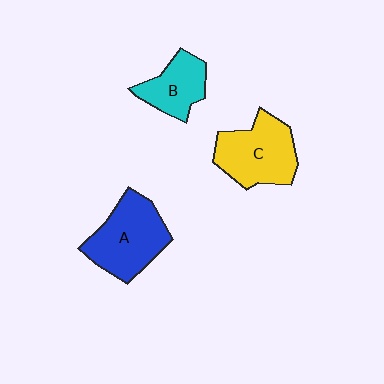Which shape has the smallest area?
Shape B (cyan).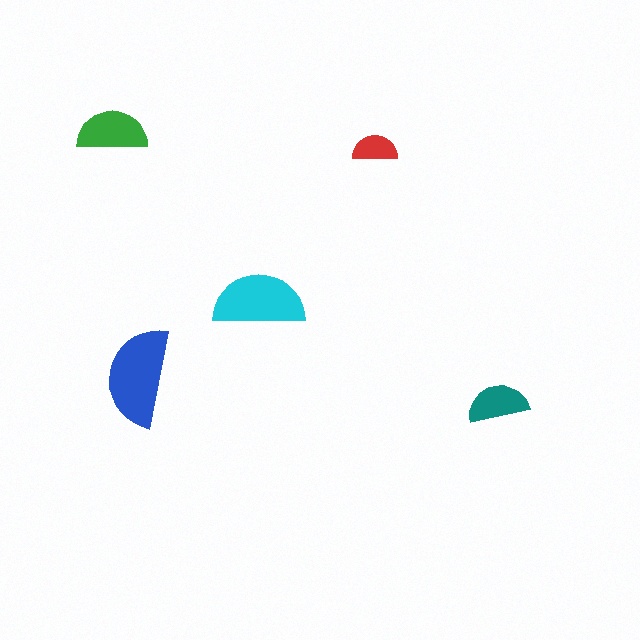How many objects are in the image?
There are 5 objects in the image.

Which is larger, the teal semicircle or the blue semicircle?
The blue one.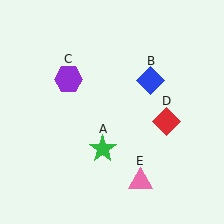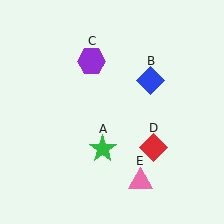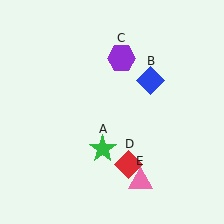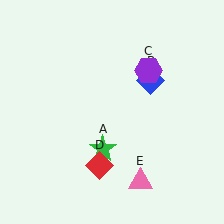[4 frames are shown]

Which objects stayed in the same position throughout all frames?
Green star (object A) and blue diamond (object B) and pink triangle (object E) remained stationary.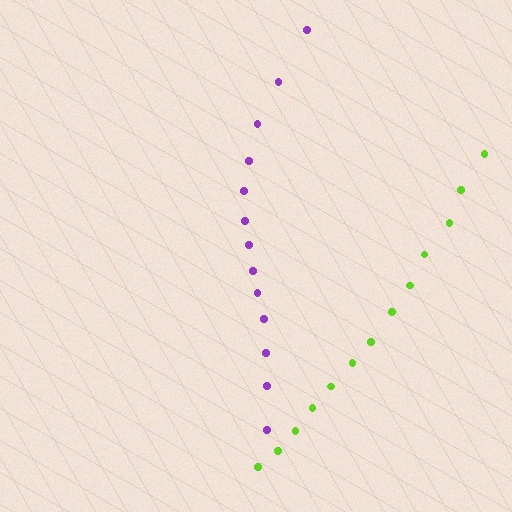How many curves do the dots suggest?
There are 2 distinct paths.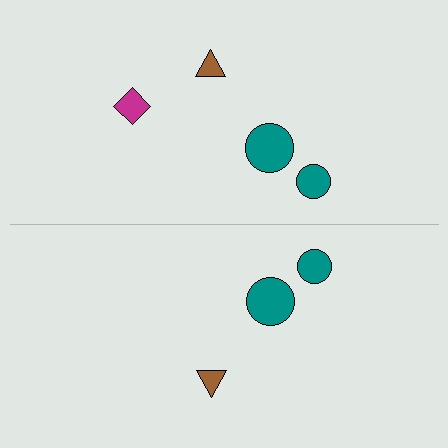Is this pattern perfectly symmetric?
No, the pattern is not perfectly symmetric. A magenta diamond is missing from the bottom side.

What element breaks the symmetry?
A magenta diamond is missing from the bottom side.